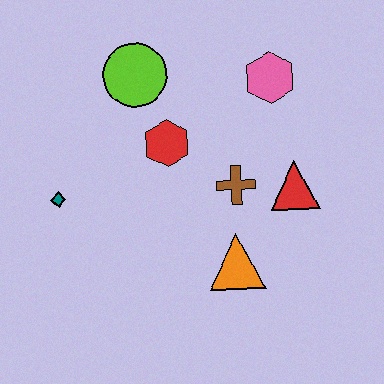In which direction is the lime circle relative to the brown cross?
The lime circle is above the brown cross.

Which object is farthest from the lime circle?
The orange triangle is farthest from the lime circle.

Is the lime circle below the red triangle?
No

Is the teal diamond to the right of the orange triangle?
No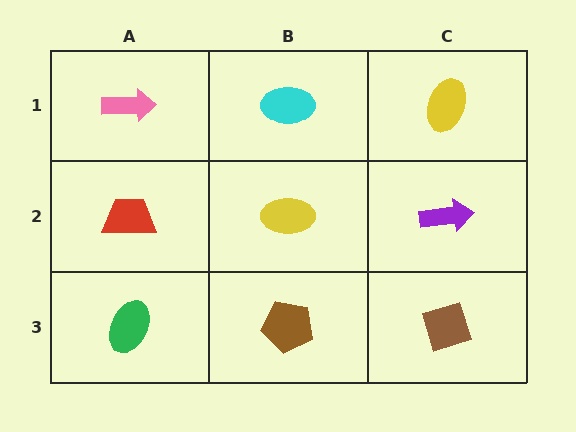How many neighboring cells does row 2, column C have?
3.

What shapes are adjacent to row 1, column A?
A red trapezoid (row 2, column A), a cyan ellipse (row 1, column B).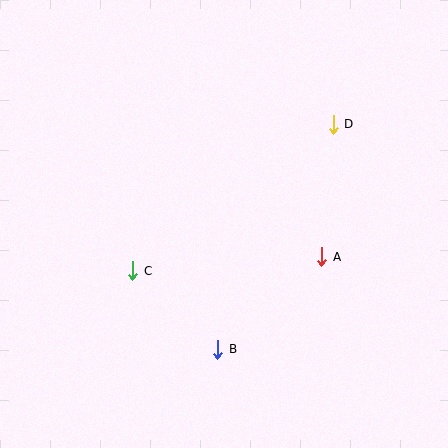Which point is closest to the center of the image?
Point C at (133, 271) is closest to the center.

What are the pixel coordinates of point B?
Point B is at (218, 349).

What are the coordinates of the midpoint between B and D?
The midpoint between B and D is at (276, 237).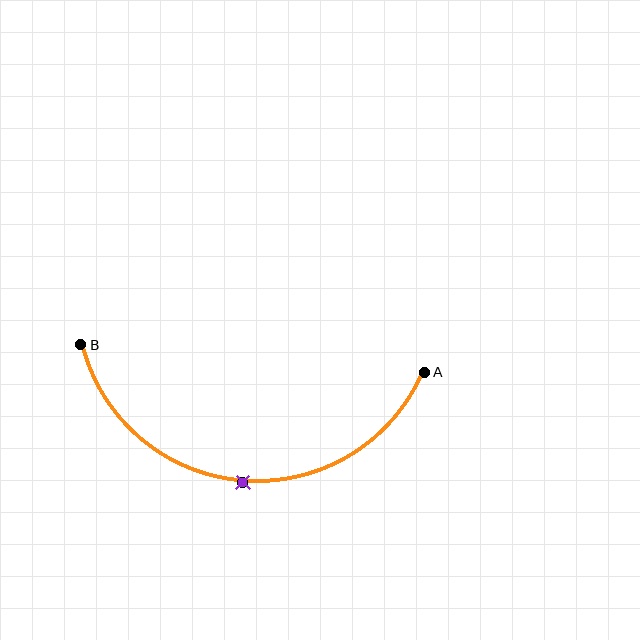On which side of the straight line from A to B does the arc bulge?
The arc bulges below the straight line connecting A and B.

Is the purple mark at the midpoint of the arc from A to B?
Yes. The purple mark lies on the arc at equal arc-length from both A and B — it is the arc midpoint.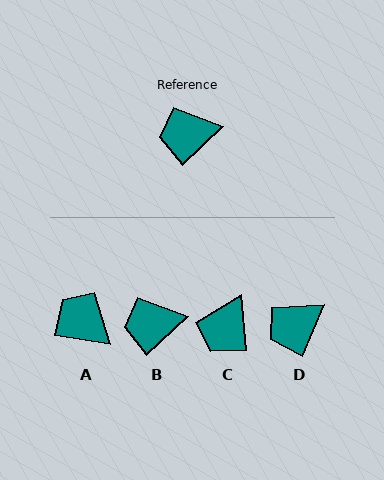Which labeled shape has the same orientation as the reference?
B.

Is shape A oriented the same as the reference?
No, it is off by about 52 degrees.